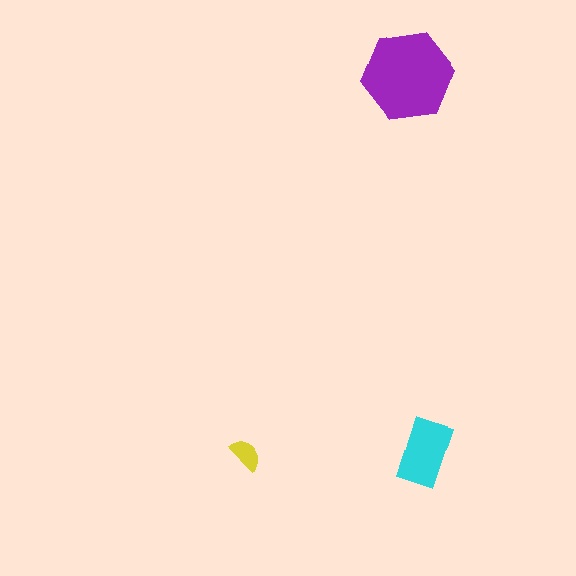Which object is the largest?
The purple hexagon.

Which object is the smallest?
The yellow semicircle.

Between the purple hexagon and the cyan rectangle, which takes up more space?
The purple hexagon.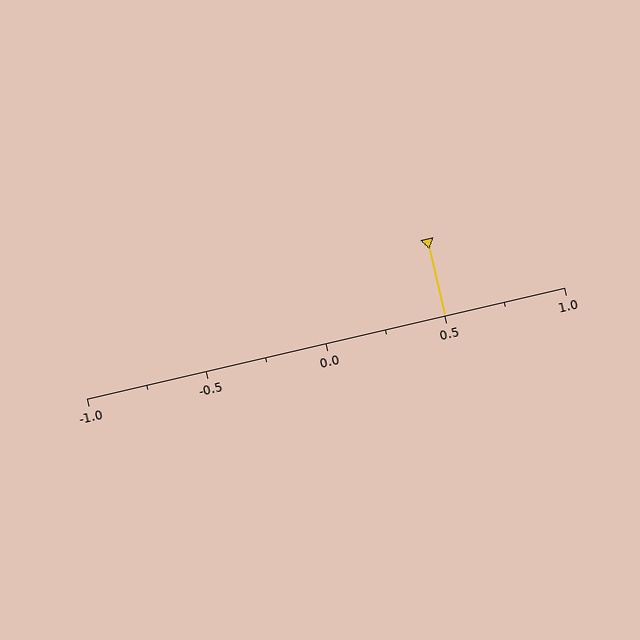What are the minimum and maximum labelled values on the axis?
The axis runs from -1.0 to 1.0.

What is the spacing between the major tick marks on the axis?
The major ticks are spaced 0.5 apart.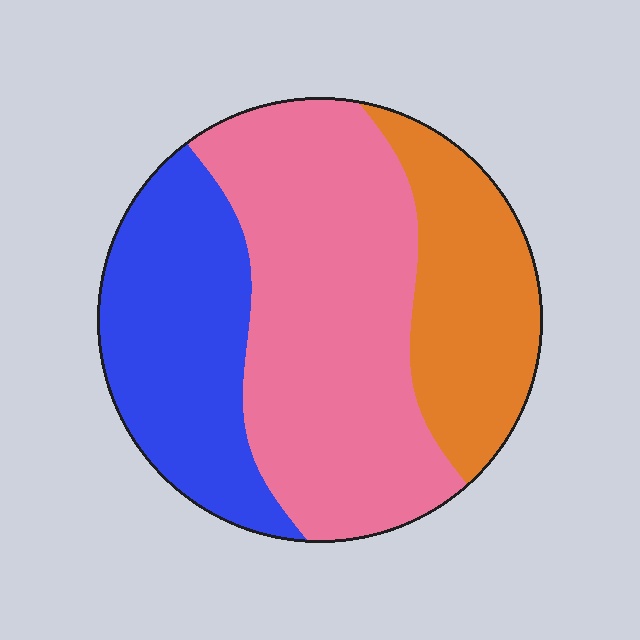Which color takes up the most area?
Pink, at roughly 50%.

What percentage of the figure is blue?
Blue covers around 30% of the figure.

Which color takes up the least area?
Orange, at roughly 25%.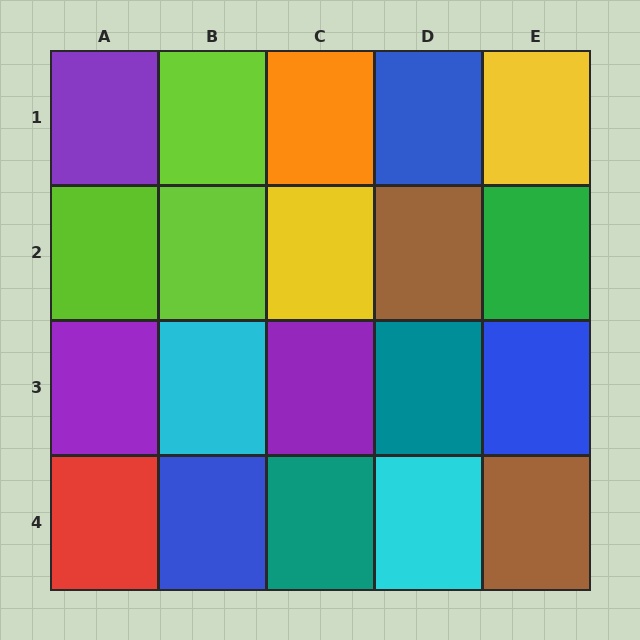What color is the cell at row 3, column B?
Cyan.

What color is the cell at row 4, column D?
Cyan.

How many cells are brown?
2 cells are brown.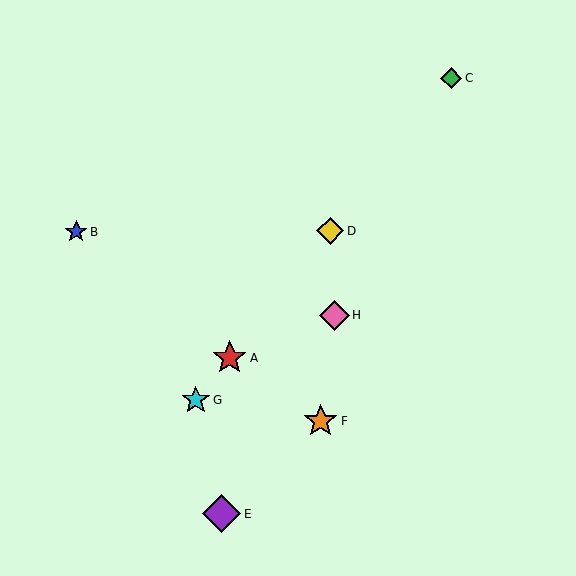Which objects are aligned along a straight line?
Objects A, C, D, G are aligned along a straight line.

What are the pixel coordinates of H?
Object H is at (335, 315).